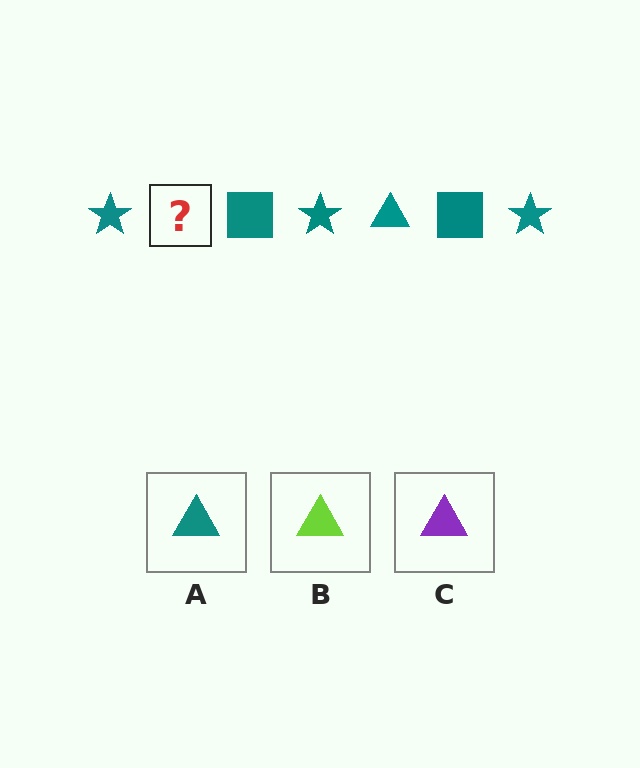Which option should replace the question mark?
Option A.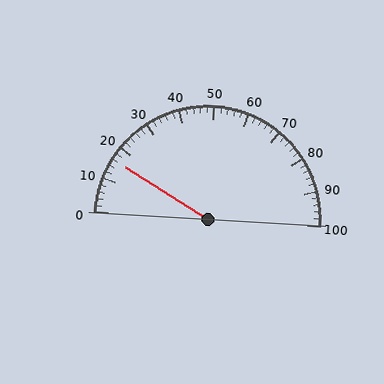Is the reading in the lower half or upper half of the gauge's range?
The reading is in the lower half of the range (0 to 100).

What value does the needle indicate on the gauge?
The needle indicates approximately 16.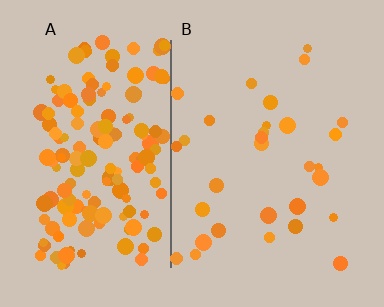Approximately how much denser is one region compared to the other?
Approximately 4.9× — region A over region B.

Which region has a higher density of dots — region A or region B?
A (the left).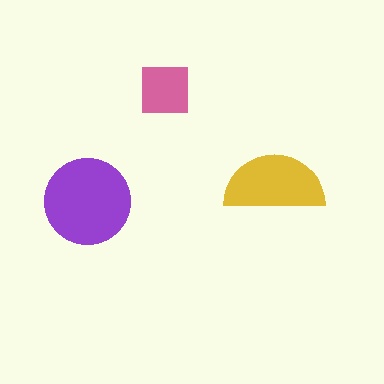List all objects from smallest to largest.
The pink square, the yellow semicircle, the purple circle.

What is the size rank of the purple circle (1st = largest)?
1st.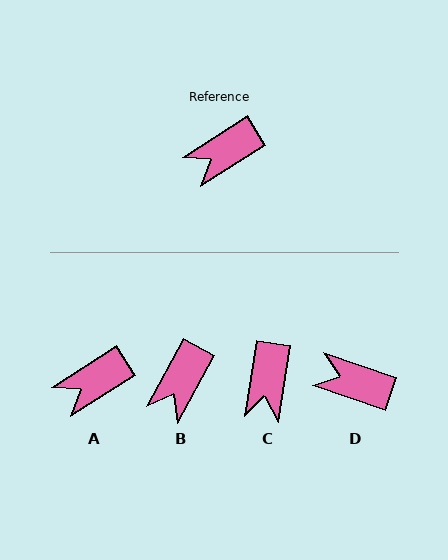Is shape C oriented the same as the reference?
No, it is off by about 48 degrees.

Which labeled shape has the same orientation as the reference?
A.